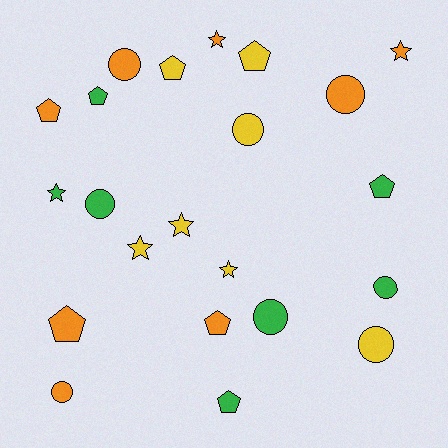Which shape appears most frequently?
Circle, with 8 objects.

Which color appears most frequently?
Orange, with 8 objects.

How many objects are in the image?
There are 22 objects.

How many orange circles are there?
There are 3 orange circles.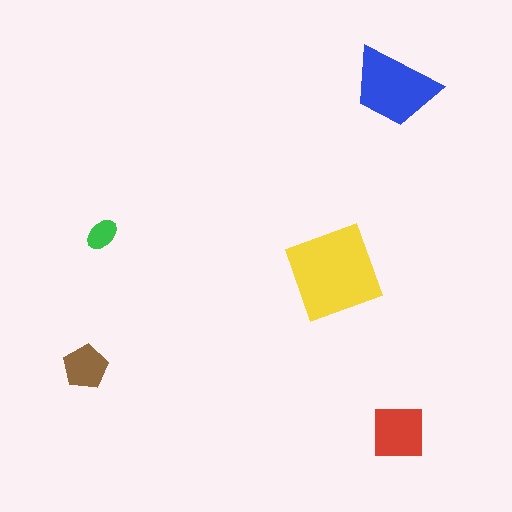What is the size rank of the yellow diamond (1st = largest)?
1st.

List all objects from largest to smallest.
The yellow diamond, the blue trapezoid, the red square, the brown pentagon, the green ellipse.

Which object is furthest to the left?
The brown pentagon is leftmost.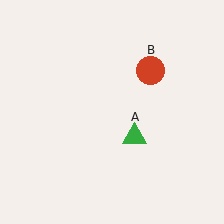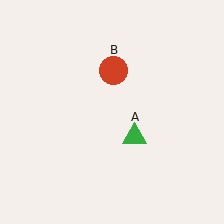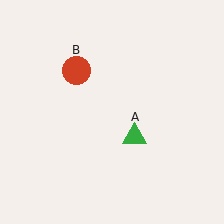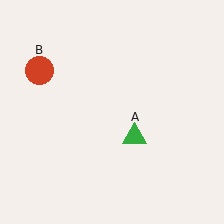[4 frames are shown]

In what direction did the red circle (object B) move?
The red circle (object B) moved left.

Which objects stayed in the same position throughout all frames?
Green triangle (object A) remained stationary.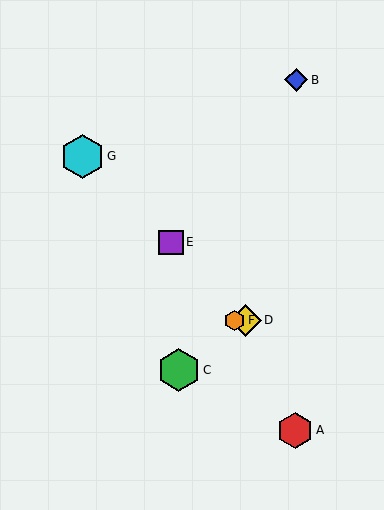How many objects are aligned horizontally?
2 objects (D, F) are aligned horizontally.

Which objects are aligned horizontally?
Objects D, F are aligned horizontally.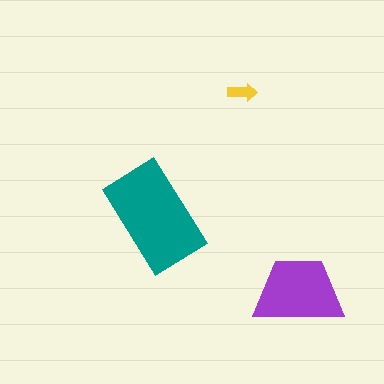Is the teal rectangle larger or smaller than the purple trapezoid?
Larger.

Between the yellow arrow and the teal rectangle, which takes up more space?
The teal rectangle.